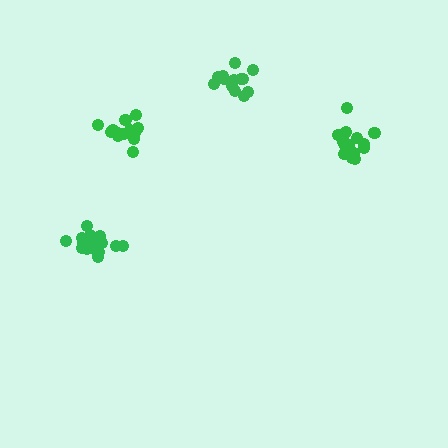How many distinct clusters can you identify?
There are 4 distinct clusters.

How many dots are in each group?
Group 1: 17 dots, Group 2: 13 dots, Group 3: 16 dots, Group 4: 14 dots (60 total).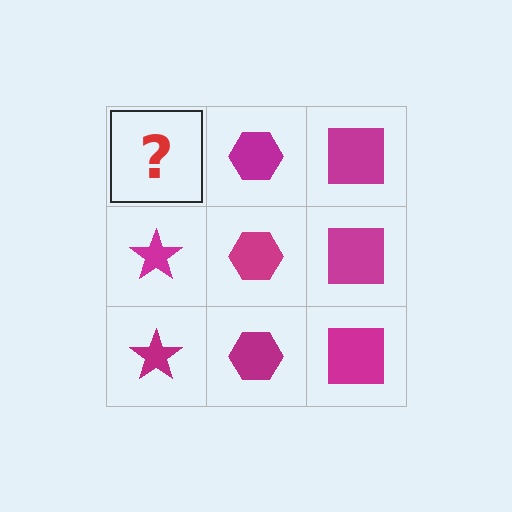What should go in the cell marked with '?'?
The missing cell should contain a magenta star.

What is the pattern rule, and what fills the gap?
The rule is that each column has a consistent shape. The gap should be filled with a magenta star.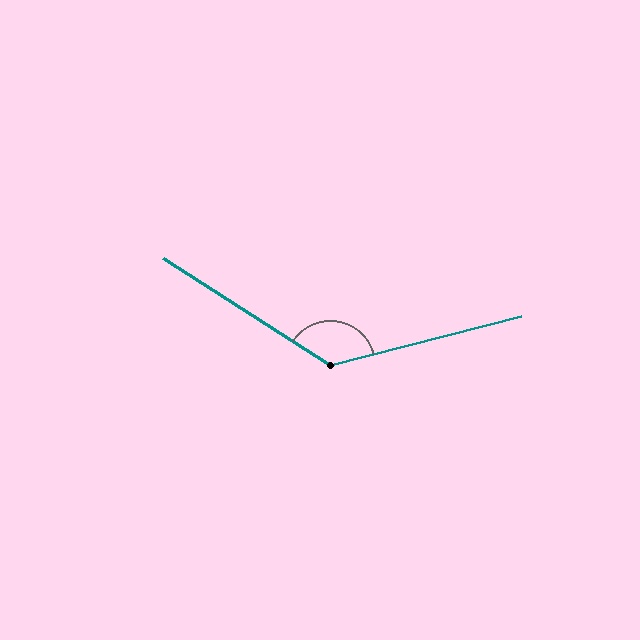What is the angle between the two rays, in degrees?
Approximately 133 degrees.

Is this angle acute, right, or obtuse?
It is obtuse.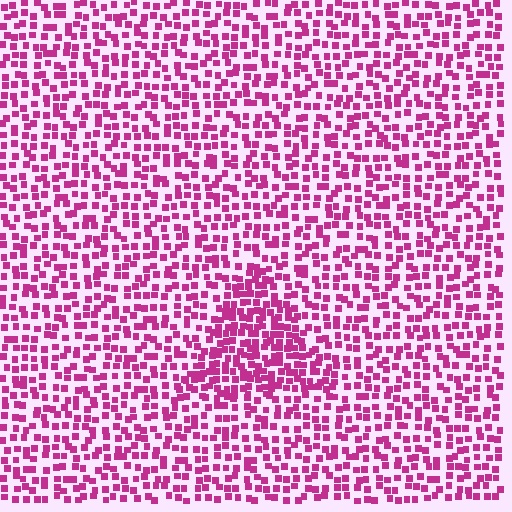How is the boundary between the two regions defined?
The boundary is defined by a change in element density (approximately 1.7x ratio). All elements are the same color, size, and shape.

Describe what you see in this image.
The image contains small magenta elements arranged at two different densities. A triangle-shaped region is visible where the elements are more densely packed than the surrounding area.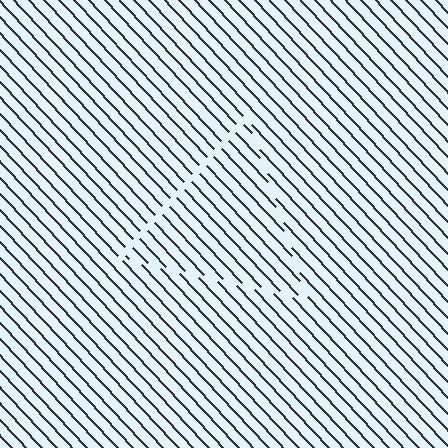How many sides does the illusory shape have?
3 sides — the line-ends trace a triangle.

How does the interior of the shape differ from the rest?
The interior of the shape contains the same grating, shifted by half a period — the contour is defined by the phase discontinuity where line-ends from the inner and outer gratings abut.